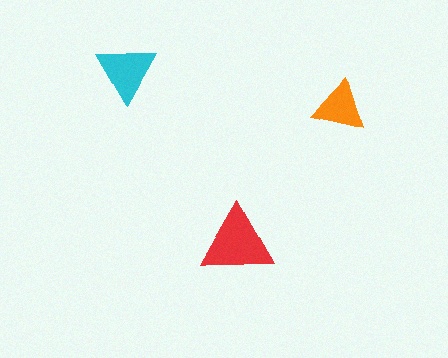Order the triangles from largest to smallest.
the red one, the cyan one, the orange one.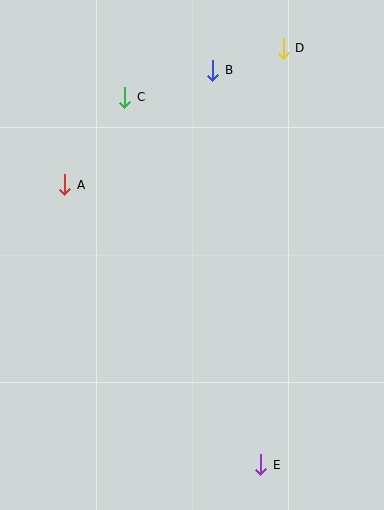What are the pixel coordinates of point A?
Point A is at (65, 185).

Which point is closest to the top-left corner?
Point C is closest to the top-left corner.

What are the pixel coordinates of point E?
Point E is at (261, 465).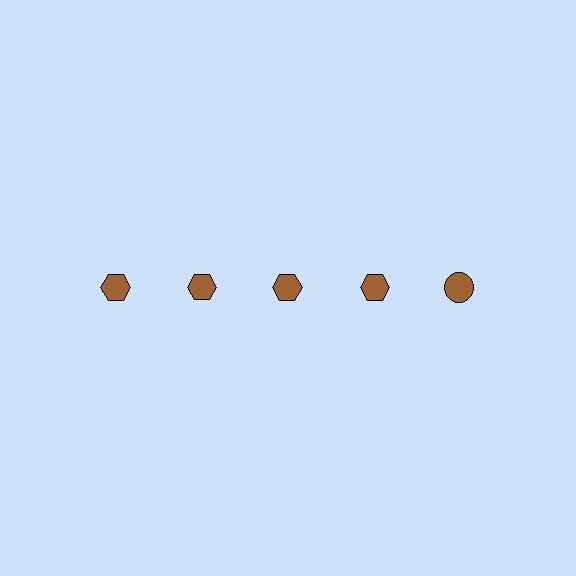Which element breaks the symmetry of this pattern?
The brown circle in the top row, rightmost column breaks the symmetry. All other shapes are brown hexagons.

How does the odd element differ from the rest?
It has a different shape: circle instead of hexagon.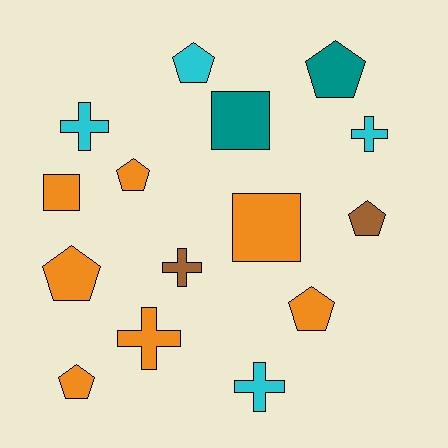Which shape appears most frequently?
Pentagon, with 7 objects.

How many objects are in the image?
There are 15 objects.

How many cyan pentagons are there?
There is 1 cyan pentagon.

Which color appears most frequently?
Orange, with 7 objects.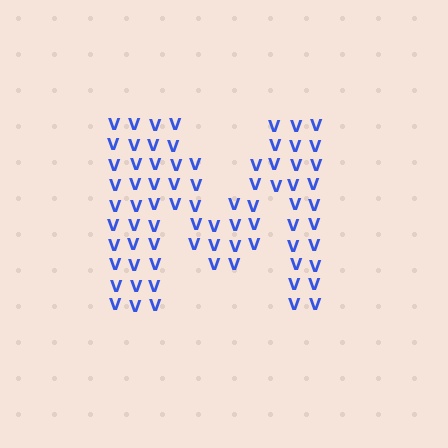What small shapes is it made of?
It is made of small letter V's.